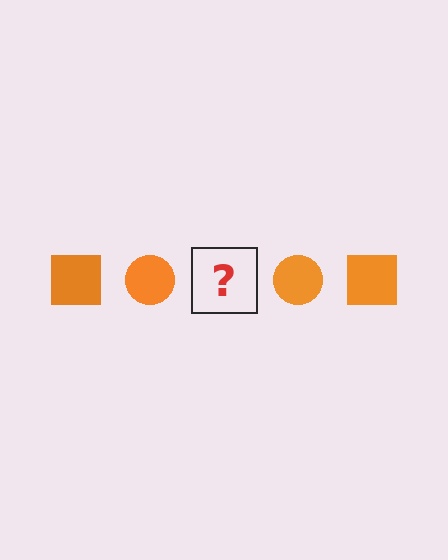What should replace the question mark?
The question mark should be replaced with an orange square.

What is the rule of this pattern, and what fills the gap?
The rule is that the pattern cycles through square, circle shapes in orange. The gap should be filled with an orange square.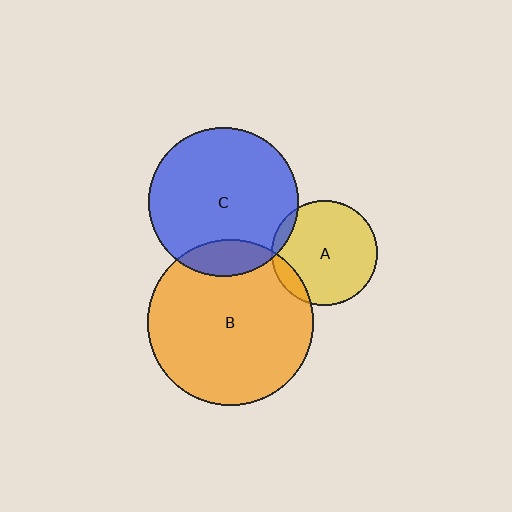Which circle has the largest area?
Circle B (orange).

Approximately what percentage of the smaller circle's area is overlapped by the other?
Approximately 15%.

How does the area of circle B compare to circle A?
Approximately 2.5 times.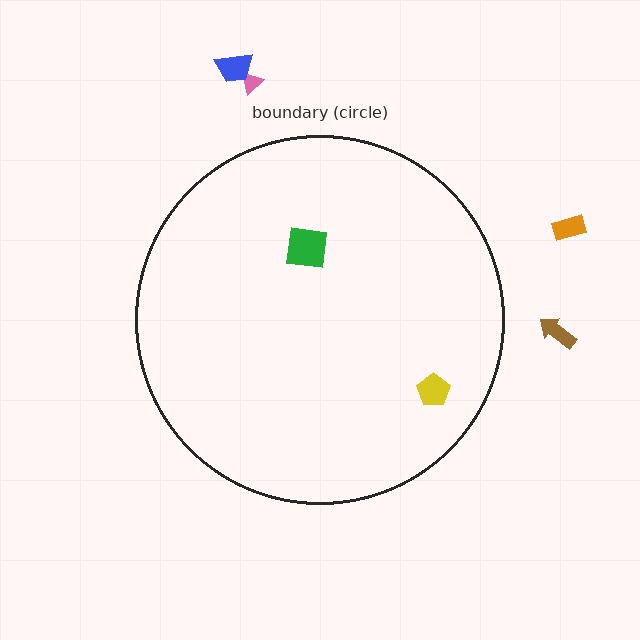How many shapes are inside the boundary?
2 inside, 4 outside.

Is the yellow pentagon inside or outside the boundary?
Inside.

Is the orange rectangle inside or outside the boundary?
Outside.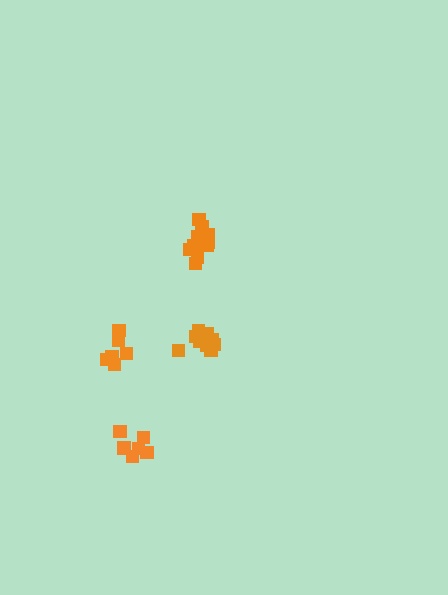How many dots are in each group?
Group 1: 6 dots, Group 2: 11 dots, Group 3: 6 dots, Group 4: 12 dots (35 total).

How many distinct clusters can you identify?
There are 4 distinct clusters.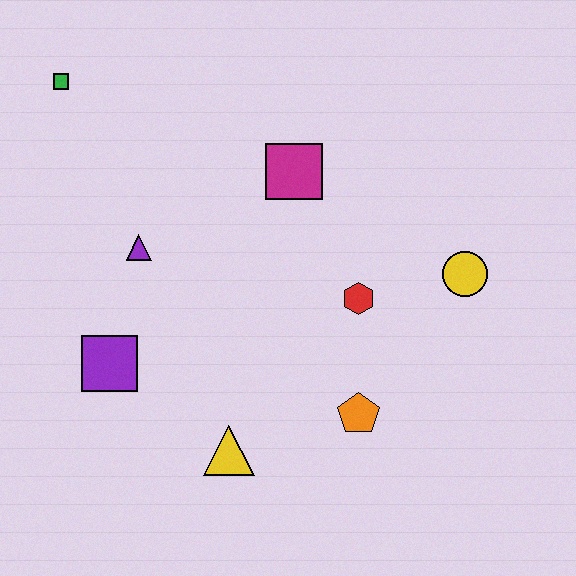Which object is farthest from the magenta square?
The yellow triangle is farthest from the magenta square.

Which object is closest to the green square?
The purple triangle is closest to the green square.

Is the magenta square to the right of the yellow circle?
No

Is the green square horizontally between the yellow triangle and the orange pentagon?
No